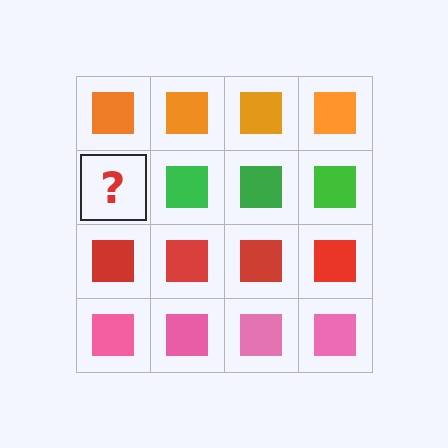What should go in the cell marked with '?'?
The missing cell should contain a green square.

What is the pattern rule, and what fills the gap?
The rule is that each row has a consistent color. The gap should be filled with a green square.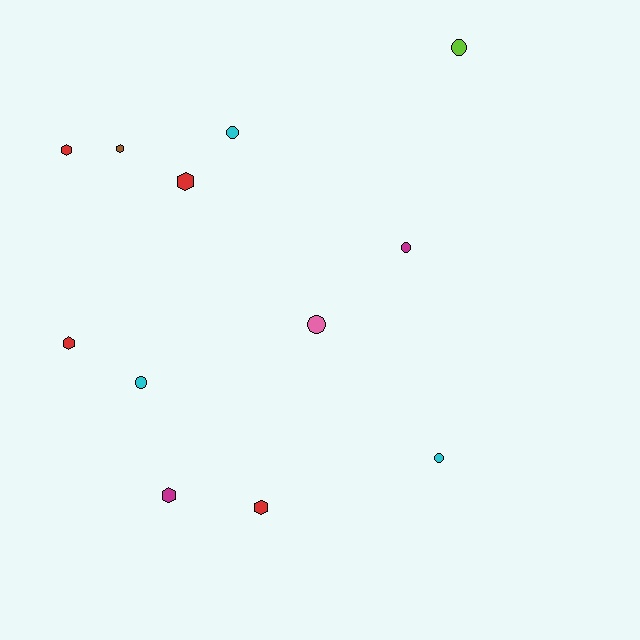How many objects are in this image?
There are 12 objects.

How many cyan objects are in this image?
There are 3 cyan objects.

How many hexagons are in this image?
There are 6 hexagons.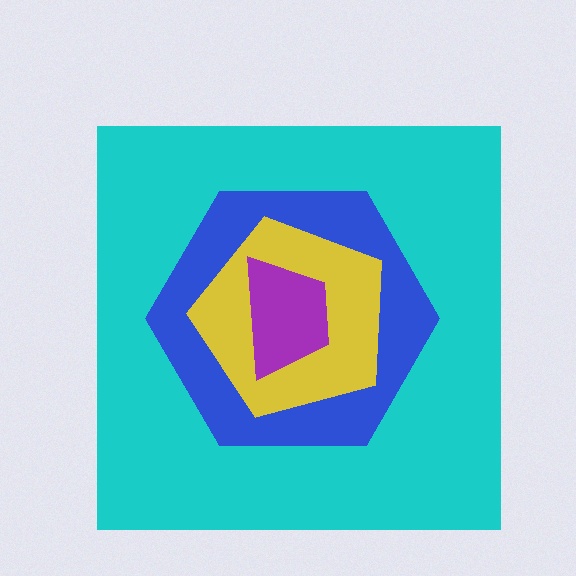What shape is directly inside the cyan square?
The blue hexagon.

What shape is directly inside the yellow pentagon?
The purple trapezoid.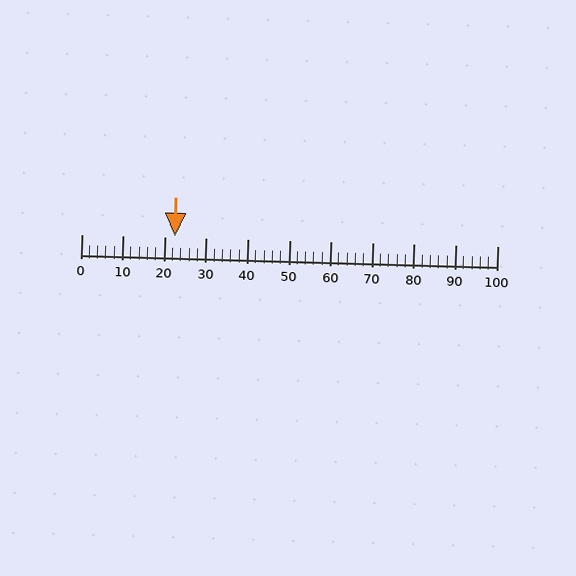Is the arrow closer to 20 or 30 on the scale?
The arrow is closer to 20.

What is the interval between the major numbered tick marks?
The major tick marks are spaced 10 units apart.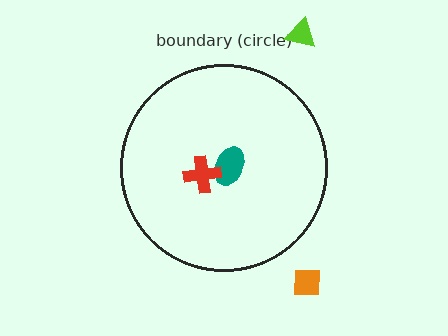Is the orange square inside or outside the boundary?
Outside.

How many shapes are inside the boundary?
2 inside, 2 outside.